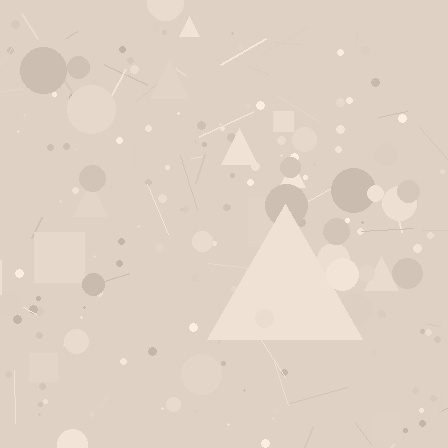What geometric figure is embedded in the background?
A triangle is embedded in the background.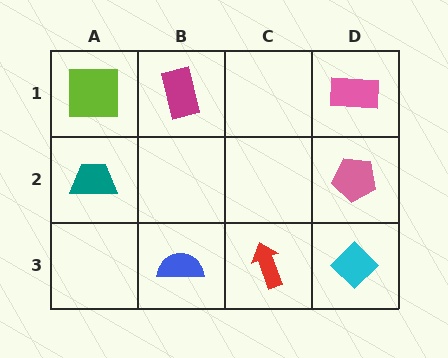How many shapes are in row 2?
2 shapes.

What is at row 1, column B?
A magenta rectangle.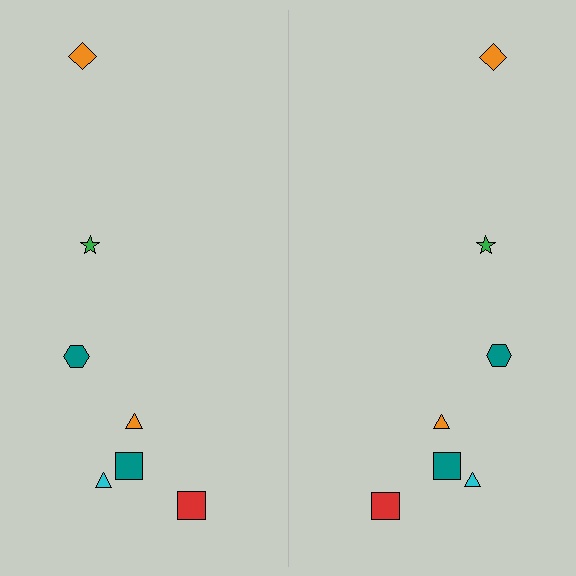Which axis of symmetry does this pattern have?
The pattern has a vertical axis of symmetry running through the center of the image.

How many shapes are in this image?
There are 14 shapes in this image.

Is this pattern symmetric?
Yes, this pattern has bilateral (reflection) symmetry.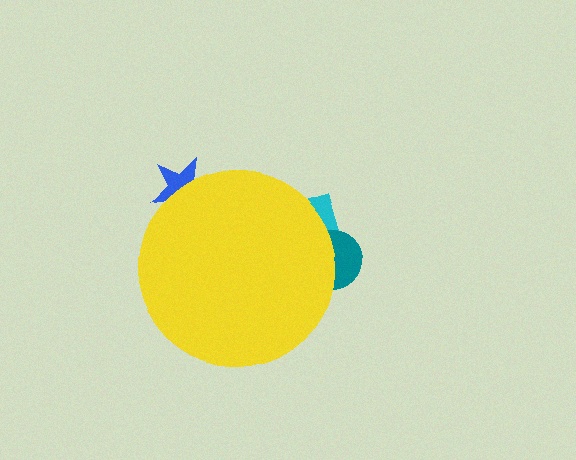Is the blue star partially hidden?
Yes, the blue star is partially hidden behind the yellow circle.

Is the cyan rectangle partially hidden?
Yes, the cyan rectangle is partially hidden behind the yellow circle.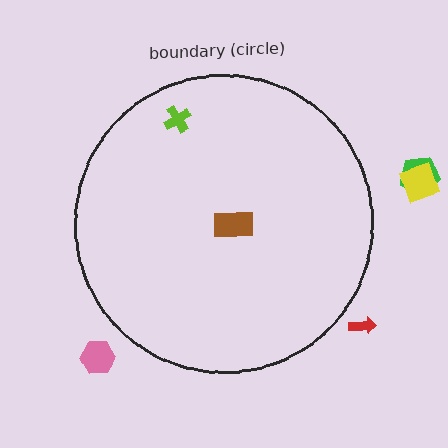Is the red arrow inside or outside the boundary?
Outside.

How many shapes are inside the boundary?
2 inside, 4 outside.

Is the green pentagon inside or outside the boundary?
Outside.